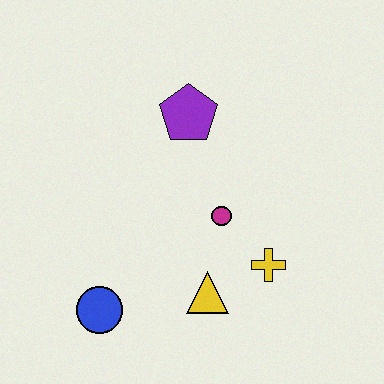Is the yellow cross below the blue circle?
No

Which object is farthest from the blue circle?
The purple pentagon is farthest from the blue circle.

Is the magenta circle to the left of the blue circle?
No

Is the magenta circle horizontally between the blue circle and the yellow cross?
Yes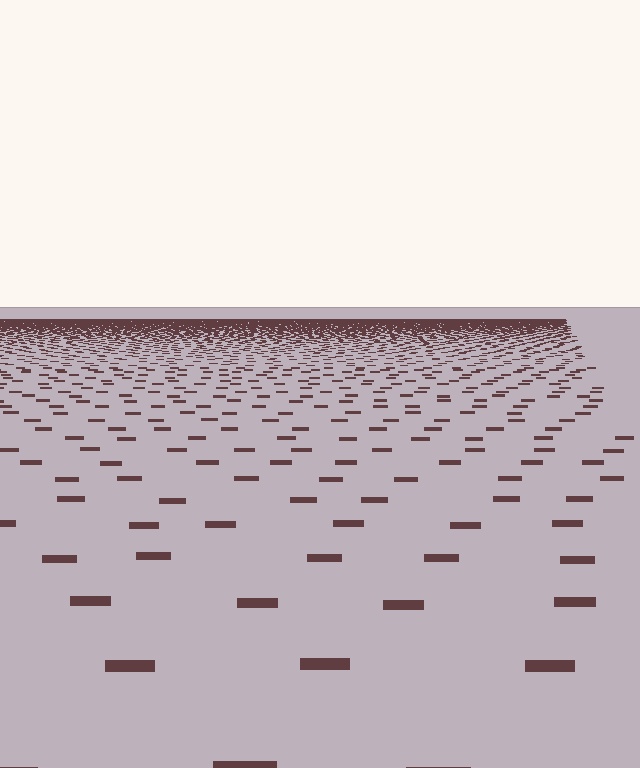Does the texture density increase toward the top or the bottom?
Density increases toward the top.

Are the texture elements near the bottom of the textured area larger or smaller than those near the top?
Larger. Near the bottom, elements are closer to the viewer and appear at a bigger on-screen size.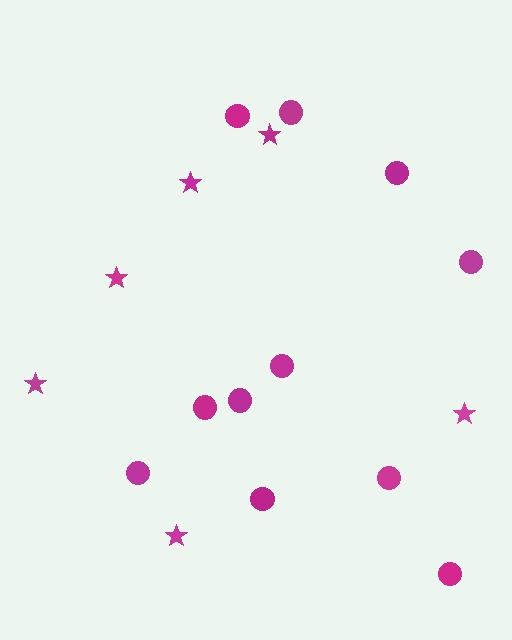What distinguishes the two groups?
There are 2 groups: one group of stars (6) and one group of circles (11).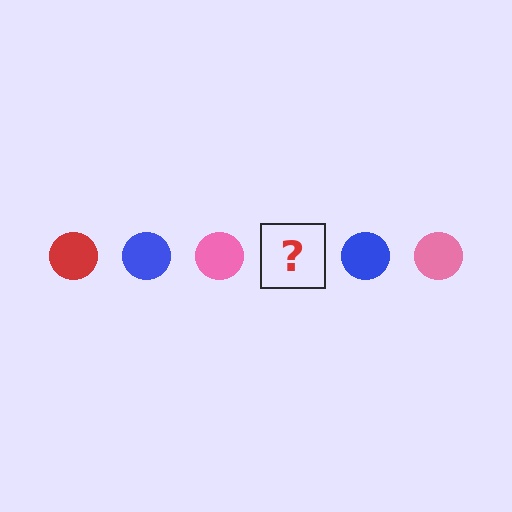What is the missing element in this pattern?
The missing element is a red circle.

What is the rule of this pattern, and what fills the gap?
The rule is that the pattern cycles through red, blue, pink circles. The gap should be filled with a red circle.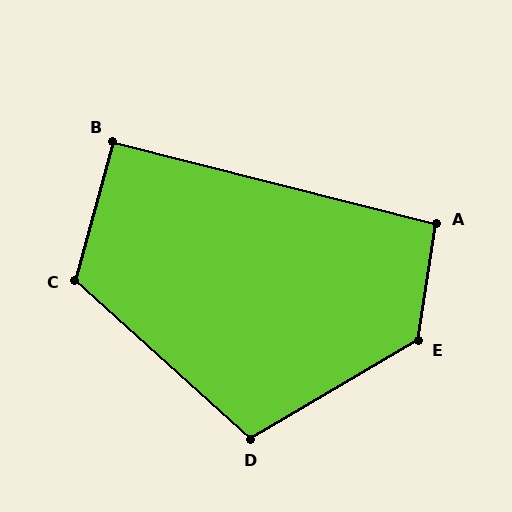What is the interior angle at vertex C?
Approximately 116 degrees (obtuse).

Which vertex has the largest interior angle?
E, at approximately 129 degrees.